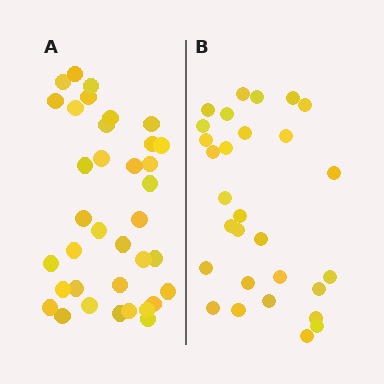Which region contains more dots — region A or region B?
Region A (the left region) has more dots.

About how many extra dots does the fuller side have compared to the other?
Region A has roughly 8 or so more dots than region B.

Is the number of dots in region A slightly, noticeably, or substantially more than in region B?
Region A has only slightly more — the two regions are fairly close. The ratio is roughly 1.2 to 1.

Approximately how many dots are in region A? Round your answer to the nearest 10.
About 40 dots. (The exact count is 36, which rounds to 40.)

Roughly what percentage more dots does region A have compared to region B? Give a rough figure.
About 25% more.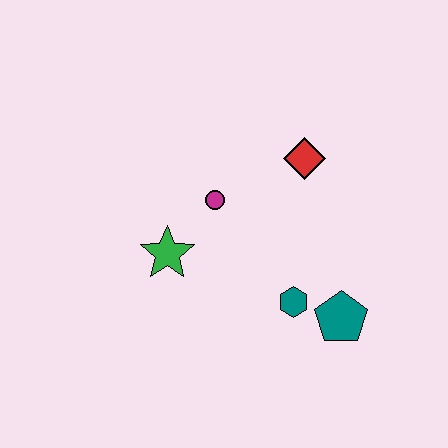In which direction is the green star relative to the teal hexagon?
The green star is to the left of the teal hexagon.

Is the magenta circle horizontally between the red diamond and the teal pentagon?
No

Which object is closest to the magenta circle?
The green star is closest to the magenta circle.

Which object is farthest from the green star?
The teal pentagon is farthest from the green star.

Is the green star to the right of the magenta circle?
No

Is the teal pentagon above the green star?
No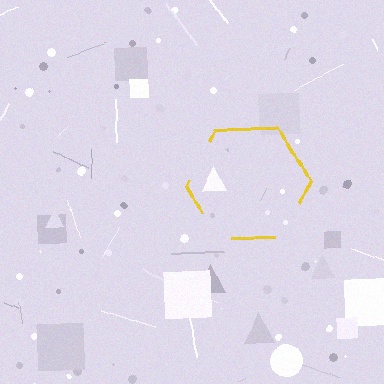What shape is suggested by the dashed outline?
The dashed outline suggests a hexagon.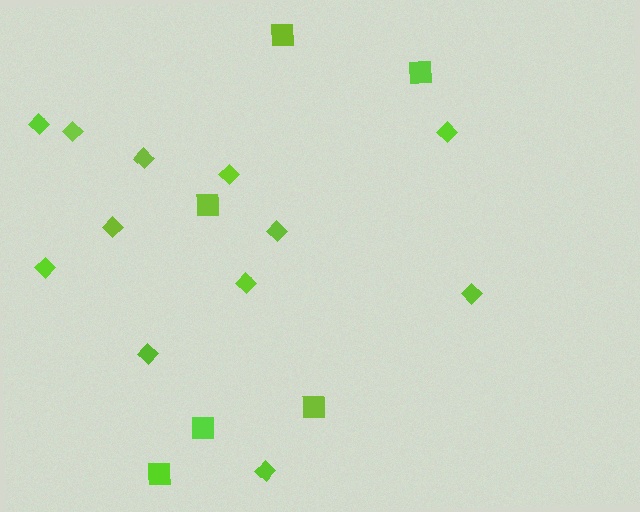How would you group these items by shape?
There are 2 groups: one group of squares (6) and one group of diamonds (12).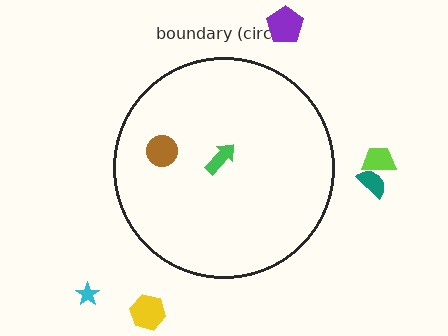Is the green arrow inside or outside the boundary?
Inside.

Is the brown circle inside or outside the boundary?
Inside.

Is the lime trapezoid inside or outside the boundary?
Outside.